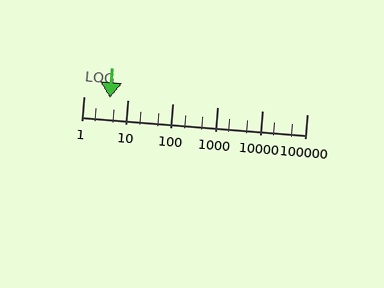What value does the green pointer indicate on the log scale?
The pointer indicates approximately 3.9.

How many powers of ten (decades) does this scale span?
The scale spans 5 decades, from 1 to 100000.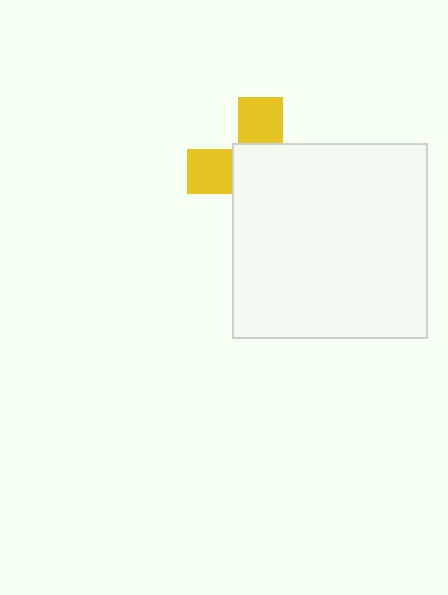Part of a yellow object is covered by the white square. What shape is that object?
It is a cross.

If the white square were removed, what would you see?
You would see the complete yellow cross.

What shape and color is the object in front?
The object in front is a white square.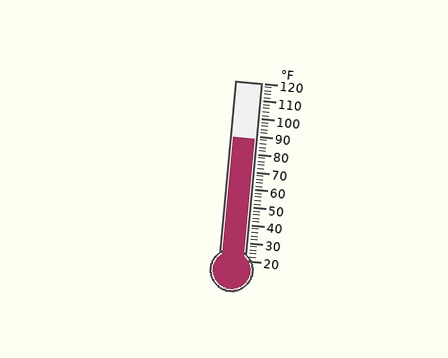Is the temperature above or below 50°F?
The temperature is above 50°F.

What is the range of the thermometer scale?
The thermometer scale ranges from 20°F to 120°F.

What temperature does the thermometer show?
The thermometer shows approximately 88°F.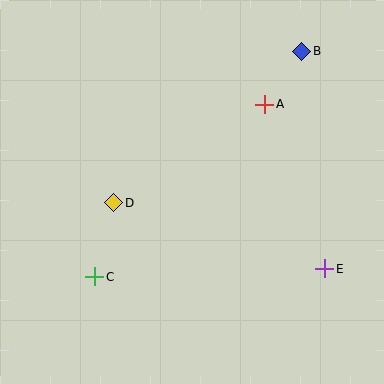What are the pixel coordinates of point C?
Point C is at (95, 277).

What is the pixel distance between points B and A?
The distance between B and A is 65 pixels.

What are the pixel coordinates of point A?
Point A is at (265, 104).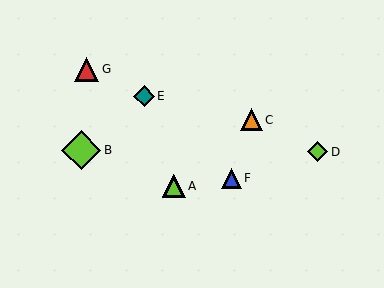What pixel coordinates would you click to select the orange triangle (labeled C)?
Click at (251, 120) to select the orange triangle C.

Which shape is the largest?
The lime diamond (labeled B) is the largest.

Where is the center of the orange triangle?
The center of the orange triangle is at (251, 120).